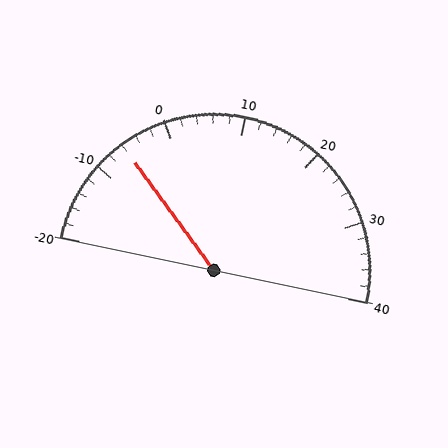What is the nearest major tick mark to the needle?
The nearest major tick mark is -10.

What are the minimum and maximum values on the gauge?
The gauge ranges from -20 to 40.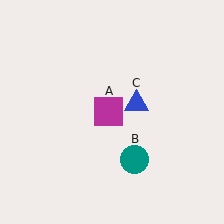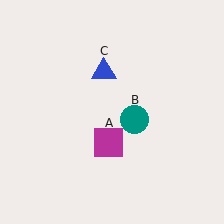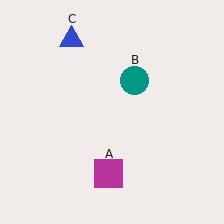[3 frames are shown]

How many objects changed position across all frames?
3 objects changed position: magenta square (object A), teal circle (object B), blue triangle (object C).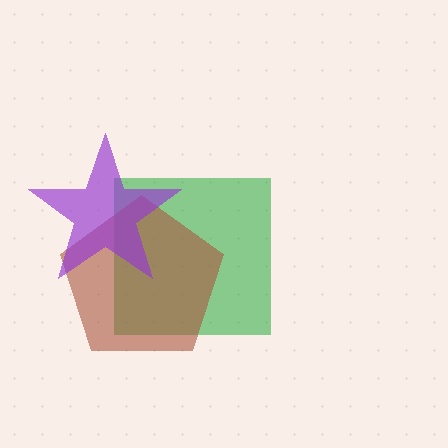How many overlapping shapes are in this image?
There are 3 overlapping shapes in the image.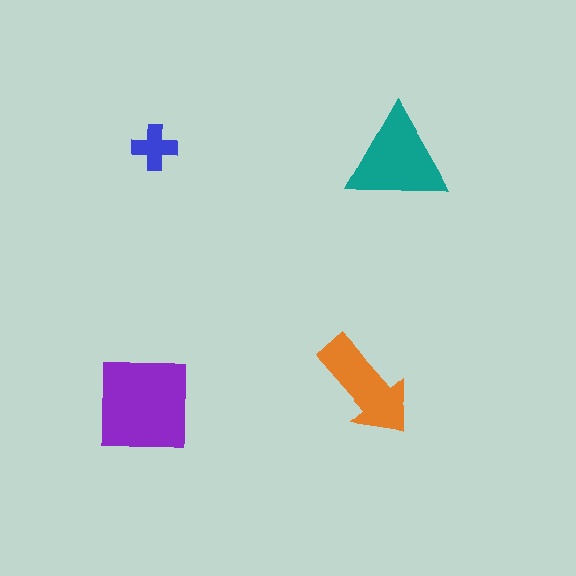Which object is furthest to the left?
The purple square is leftmost.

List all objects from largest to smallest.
The purple square, the teal triangle, the orange arrow, the blue cross.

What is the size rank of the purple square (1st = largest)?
1st.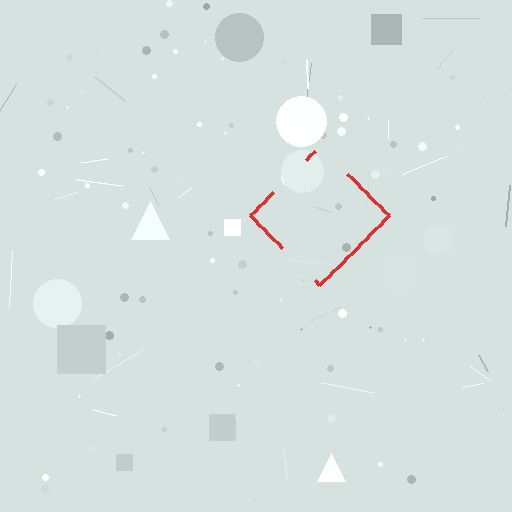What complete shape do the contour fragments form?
The contour fragments form a diamond.